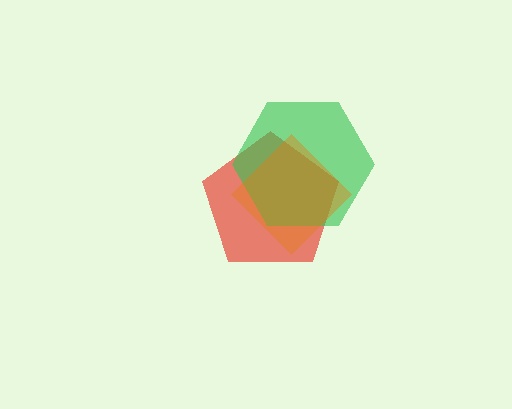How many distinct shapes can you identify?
There are 3 distinct shapes: a red pentagon, a green hexagon, an orange diamond.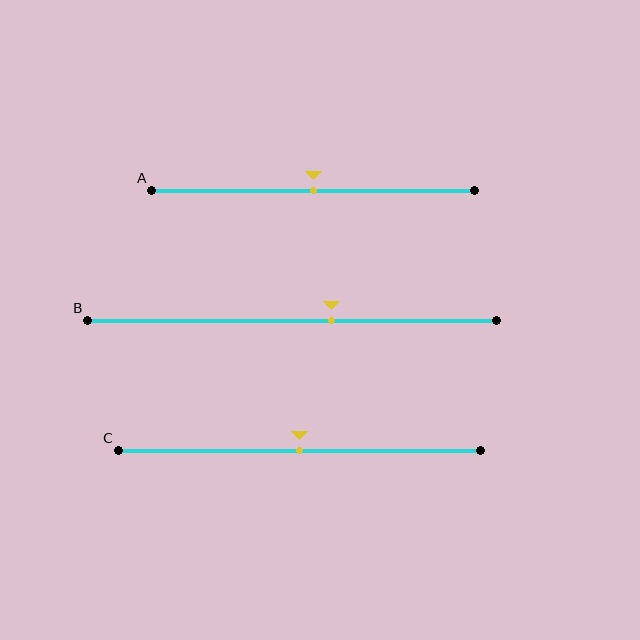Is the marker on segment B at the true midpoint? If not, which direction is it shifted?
No, the marker on segment B is shifted to the right by about 10% of the segment length.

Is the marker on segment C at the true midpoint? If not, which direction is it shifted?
Yes, the marker on segment C is at the true midpoint.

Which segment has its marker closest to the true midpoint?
Segment A has its marker closest to the true midpoint.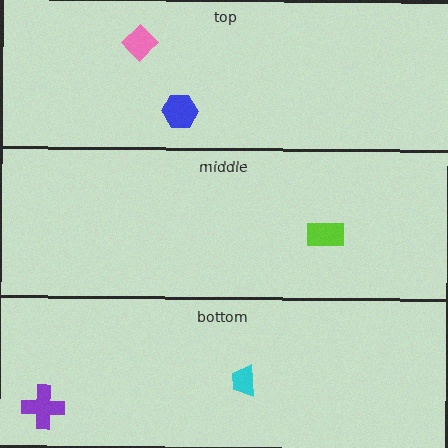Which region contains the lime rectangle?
The middle region.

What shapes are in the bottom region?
The purple cross, the cyan trapezoid.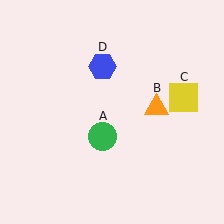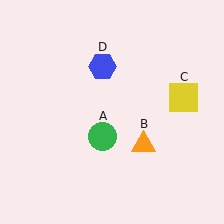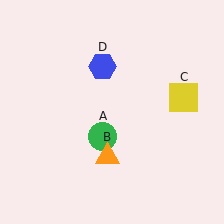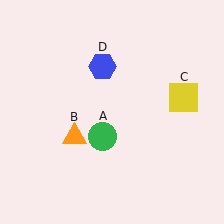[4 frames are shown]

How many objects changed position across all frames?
1 object changed position: orange triangle (object B).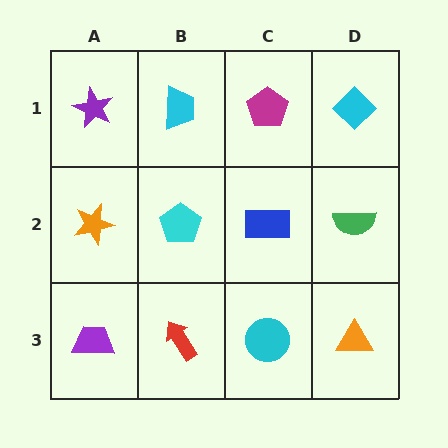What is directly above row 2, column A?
A purple star.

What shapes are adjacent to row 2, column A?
A purple star (row 1, column A), a purple trapezoid (row 3, column A), a cyan pentagon (row 2, column B).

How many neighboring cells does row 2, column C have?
4.